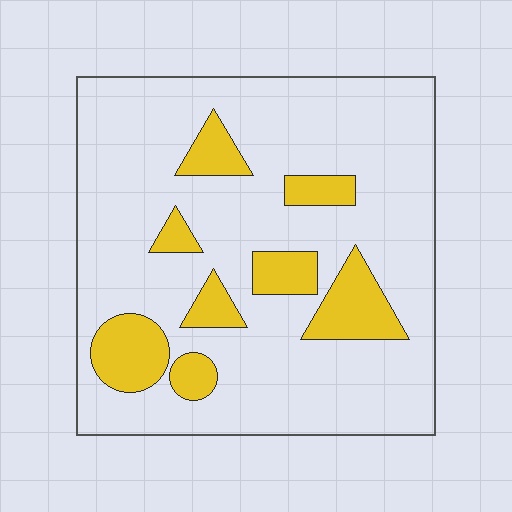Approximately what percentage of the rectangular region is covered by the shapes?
Approximately 20%.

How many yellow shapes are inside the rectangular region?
8.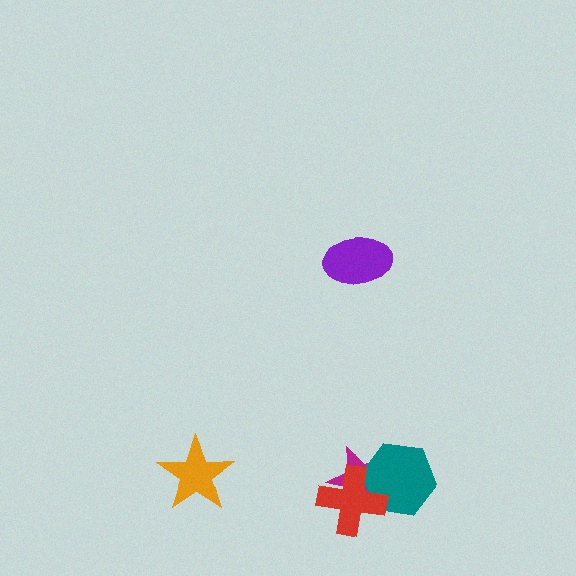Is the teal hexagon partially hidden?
Yes, it is partially covered by another shape.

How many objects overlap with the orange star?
0 objects overlap with the orange star.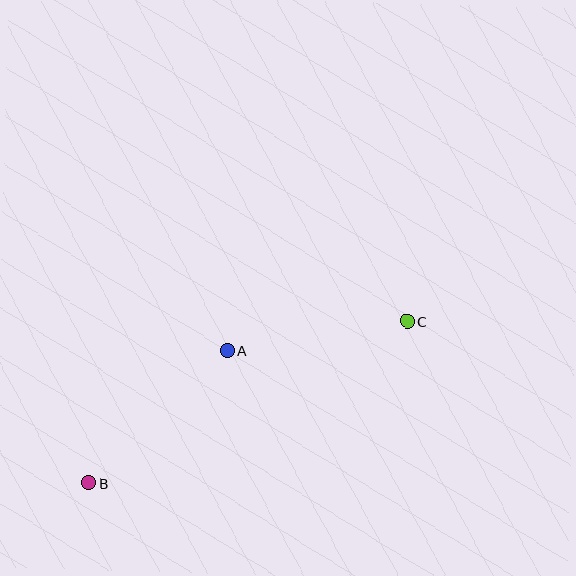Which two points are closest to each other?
Points A and C are closest to each other.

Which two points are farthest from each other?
Points B and C are farthest from each other.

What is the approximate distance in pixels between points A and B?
The distance between A and B is approximately 191 pixels.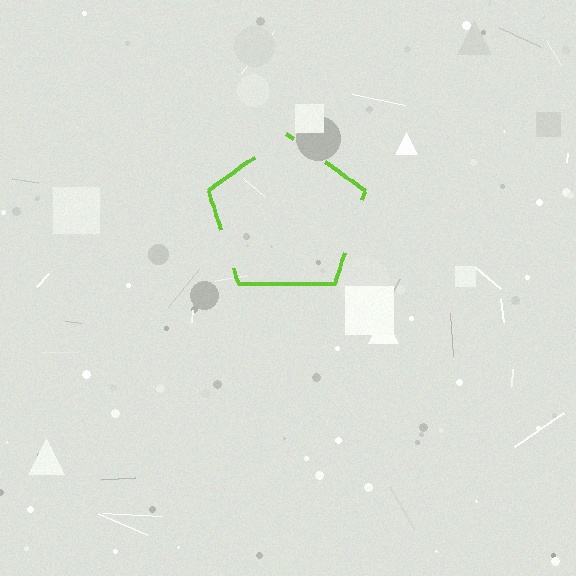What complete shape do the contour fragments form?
The contour fragments form a pentagon.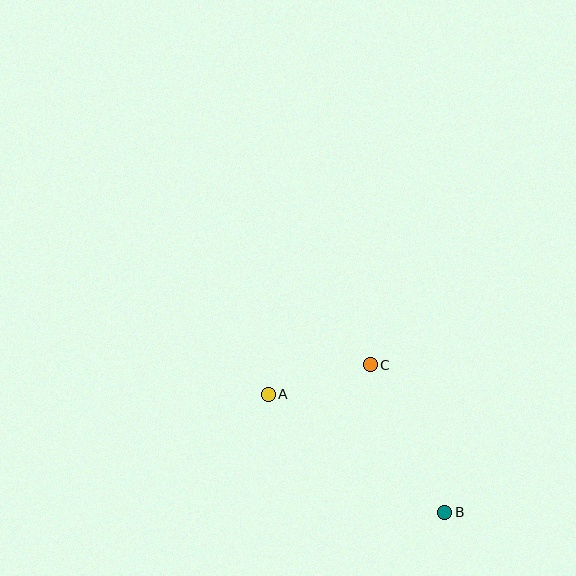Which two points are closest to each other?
Points A and C are closest to each other.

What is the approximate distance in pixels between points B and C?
The distance between B and C is approximately 165 pixels.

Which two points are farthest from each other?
Points A and B are farthest from each other.